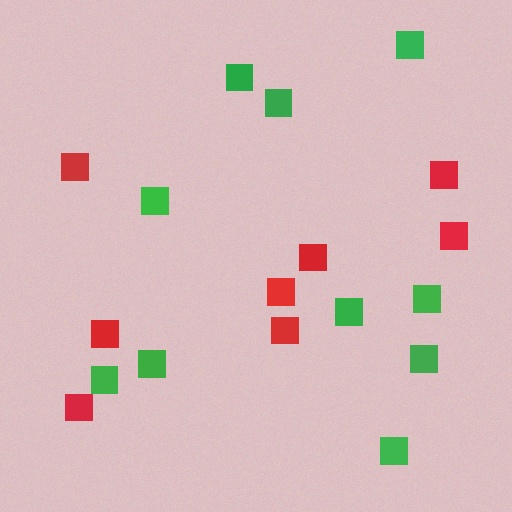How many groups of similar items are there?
There are 2 groups: one group of red squares (8) and one group of green squares (10).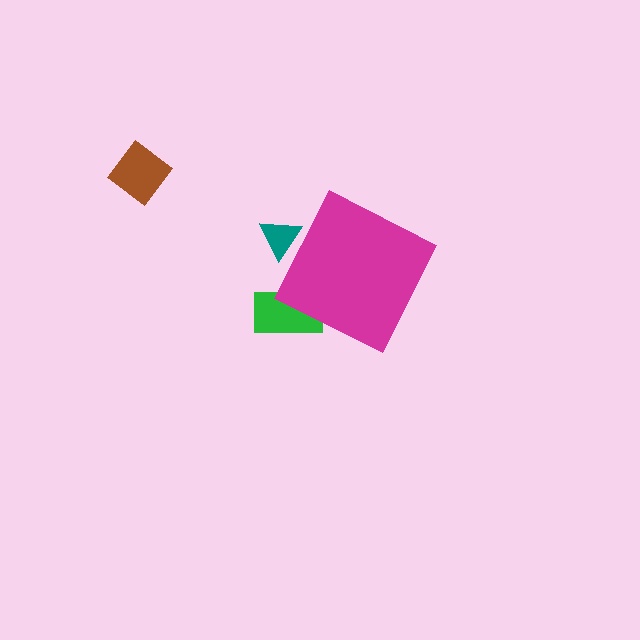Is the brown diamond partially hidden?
No, the brown diamond is fully visible.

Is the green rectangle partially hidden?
Yes, the green rectangle is partially hidden behind the magenta diamond.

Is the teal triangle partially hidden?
Yes, the teal triangle is partially hidden behind the magenta diamond.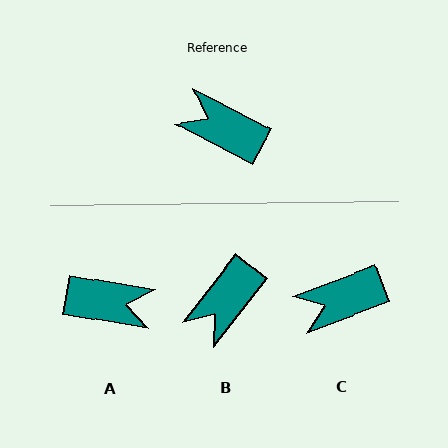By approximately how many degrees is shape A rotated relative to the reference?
Approximately 162 degrees clockwise.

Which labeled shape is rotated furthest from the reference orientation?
A, about 162 degrees away.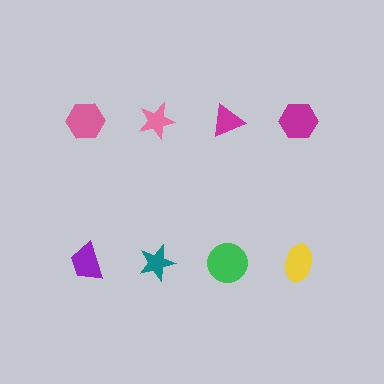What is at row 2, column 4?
A yellow ellipse.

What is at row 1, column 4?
A magenta hexagon.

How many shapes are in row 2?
4 shapes.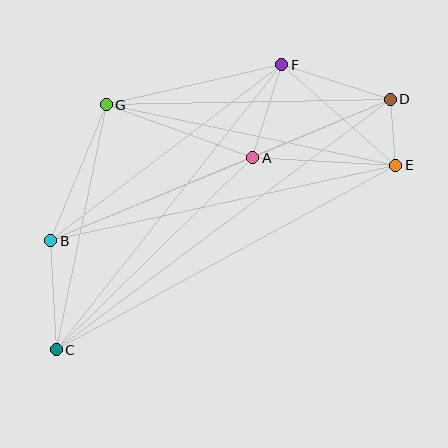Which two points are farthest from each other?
Points C and D are farthest from each other.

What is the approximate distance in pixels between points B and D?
The distance between B and D is approximately 368 pixels.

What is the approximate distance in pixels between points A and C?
The distance between A and C is approximately 275 pixels.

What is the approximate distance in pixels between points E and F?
The distance between E and F is approximately 152 pixels.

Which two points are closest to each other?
Points D and E are closest to each other.